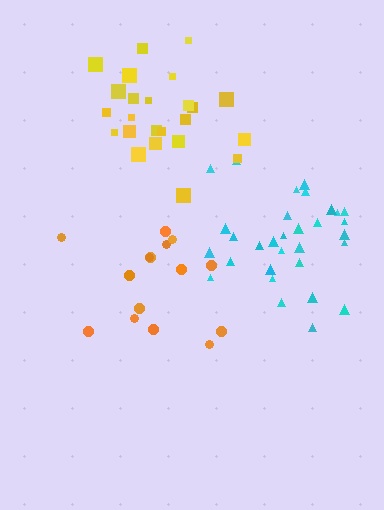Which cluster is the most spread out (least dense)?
Orange.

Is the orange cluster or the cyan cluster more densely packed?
Cyan.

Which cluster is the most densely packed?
Cyan.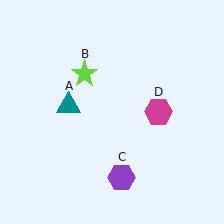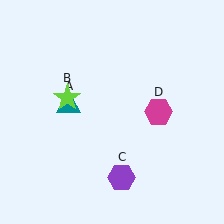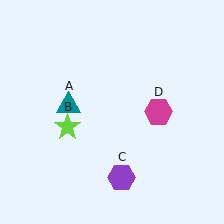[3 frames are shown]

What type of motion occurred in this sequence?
The lime star (object B) rotated counterclockwise around the center of the scene.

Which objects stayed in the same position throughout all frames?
Teal triangle (object A) and purple hexagon (object C) and magenta hexagon (object D) remained stationary.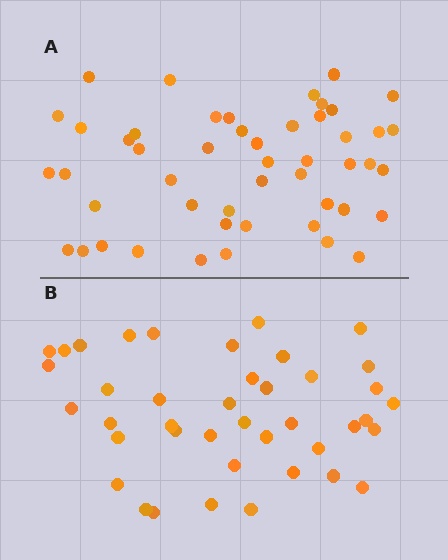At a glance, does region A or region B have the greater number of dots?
Region A (the top region) has more dots.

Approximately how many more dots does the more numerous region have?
Region A has roughly 8 or so more dots than region B.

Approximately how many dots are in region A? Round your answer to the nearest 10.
About 50 dots. (The exact count is 49, which rounds to 50.)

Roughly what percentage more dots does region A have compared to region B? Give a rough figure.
About 20% more.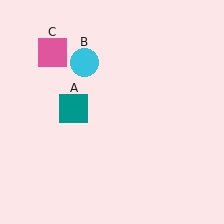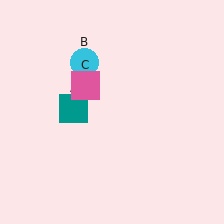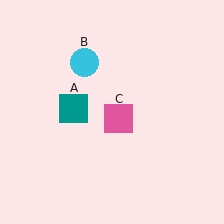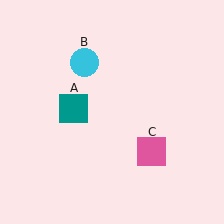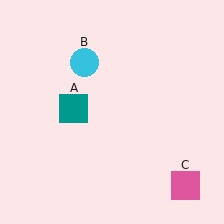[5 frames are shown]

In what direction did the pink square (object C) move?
The pink square (object C) moved down and to the right.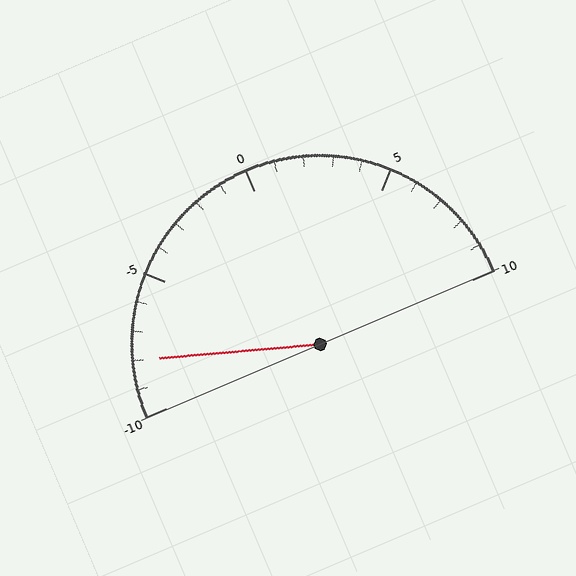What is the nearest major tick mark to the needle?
The nearest major tick mark is -10.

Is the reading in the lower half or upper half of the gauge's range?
The reading is in the lower half of the range (-10 to 10).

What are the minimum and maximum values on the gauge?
The gauge ranges from -10 to 10.